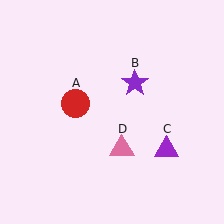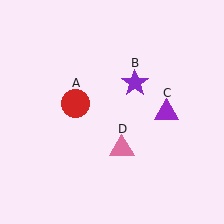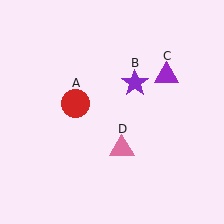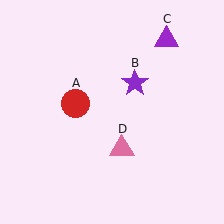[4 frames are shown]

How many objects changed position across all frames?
1 object changed position: purple triangle (object C).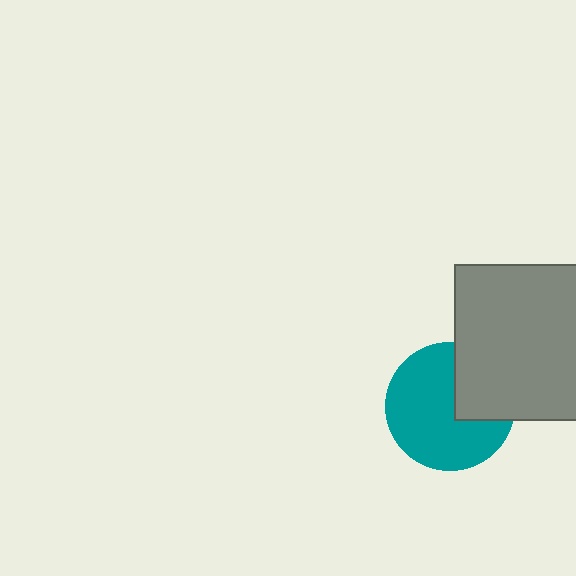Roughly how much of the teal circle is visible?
Most of it is visible (roughly 70%).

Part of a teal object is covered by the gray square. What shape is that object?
It is a circle.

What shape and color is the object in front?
The object in front is a gray square.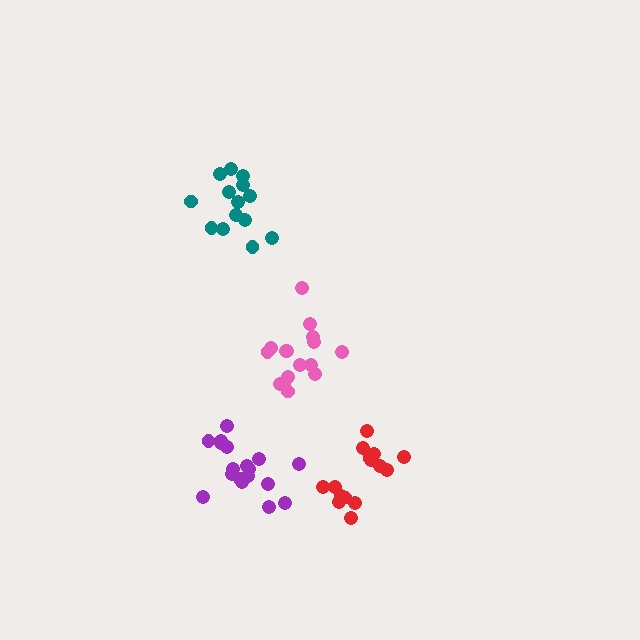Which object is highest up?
The teal cluster is topmost.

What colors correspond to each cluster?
The clusters are colored: red, teal, purple, pink.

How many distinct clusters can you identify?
There are 4 distinct clusters.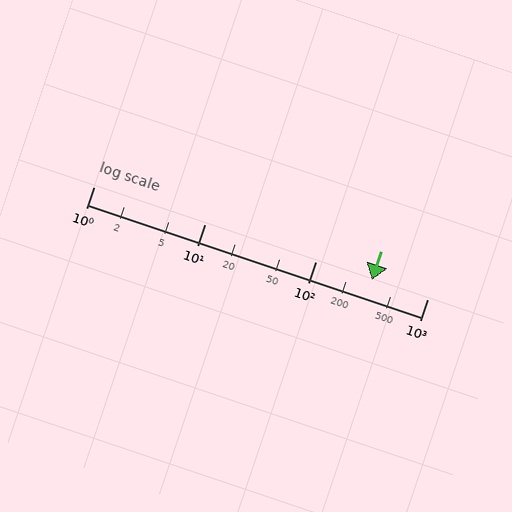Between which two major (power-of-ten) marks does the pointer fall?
The pointer is between 100 and 1000.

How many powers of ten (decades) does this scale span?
The scale spans 3 decades, from 1 to 1000.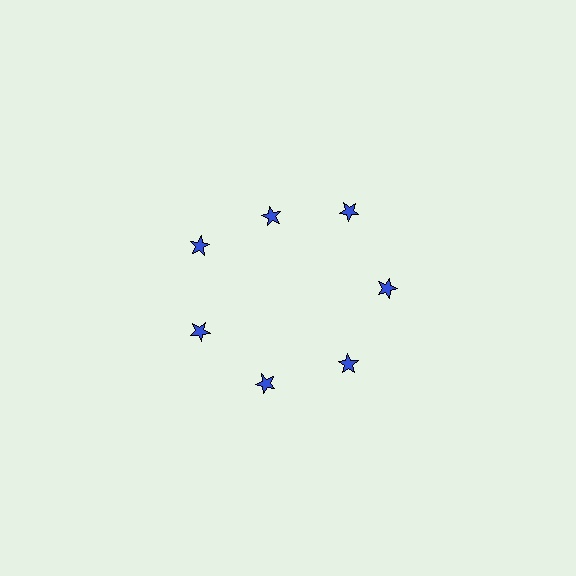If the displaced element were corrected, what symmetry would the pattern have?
It would have 7-fold rotational symmetry — the pattern would map onto itself every 51 degrees.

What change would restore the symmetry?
The symmetry would be restored by moving it outward, back onto the ring so that all 7 stars sit at equal angles and equal distance from the center.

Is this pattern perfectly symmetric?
No. The 7 blue stars are arranged in a ring, but one element near the 12 o'clock position is pulled inward toward the center, breaking the 7-fold rotational symmetry.